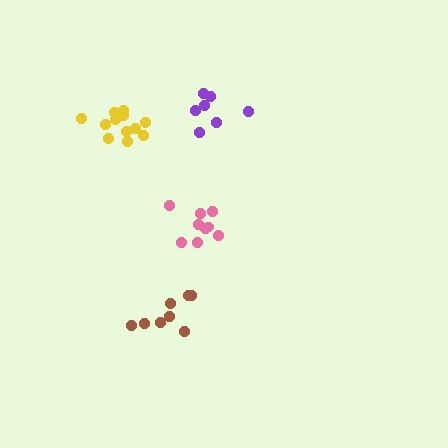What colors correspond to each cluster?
The clusters are colored: purple, brown, pink, yellow.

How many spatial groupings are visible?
There are 4 spatial groupings.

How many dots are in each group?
Group 1: 7 dots, Group 2: 8 dots, Group 3: 9 dots, Group 4: 12 dots (36 total).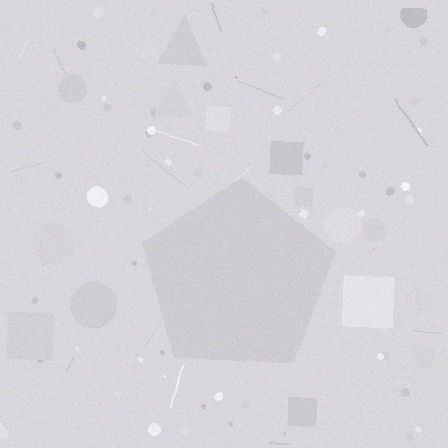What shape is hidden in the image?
A pentagon is hidden in the image.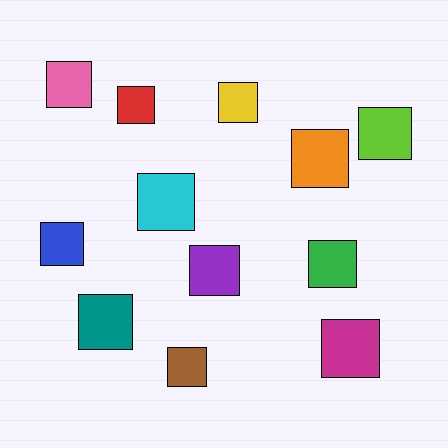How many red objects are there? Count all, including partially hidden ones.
There is 1 red object.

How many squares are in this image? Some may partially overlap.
There are 12 squares.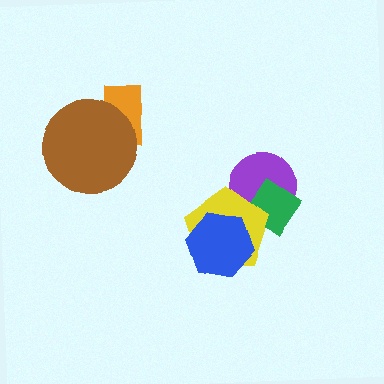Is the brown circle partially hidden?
No, no other shape covers it.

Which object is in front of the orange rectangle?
The brown circle is in front of the orange rectangle.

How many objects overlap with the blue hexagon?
1 object overlaps with the blue hexagon.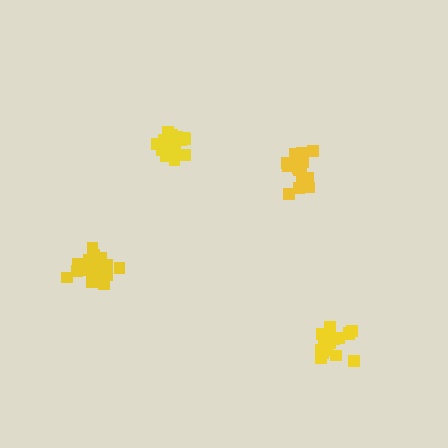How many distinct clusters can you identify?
There are 4 distinct clusters.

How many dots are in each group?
Group 1: 19 dots, Group 2: 18 dots, Group 3: 18 dots, Group 4: 17 dots (72 total).